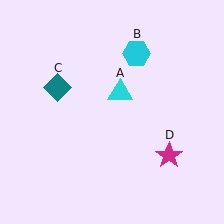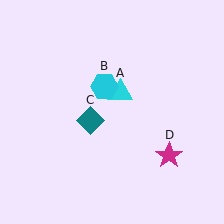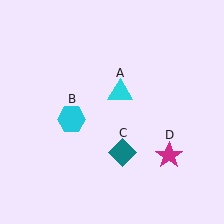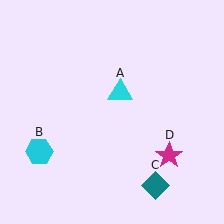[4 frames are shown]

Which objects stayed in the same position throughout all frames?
Cyan triangle (object A) and magenta star (object D) remained stationary.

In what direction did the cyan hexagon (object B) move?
The cyan hexagon (object B) moved down and to the left.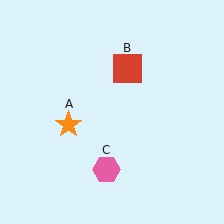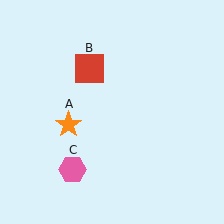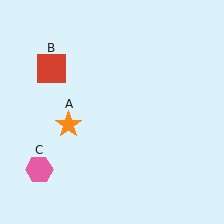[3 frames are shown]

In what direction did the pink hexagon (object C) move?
The pink hexagon (object C) moved left.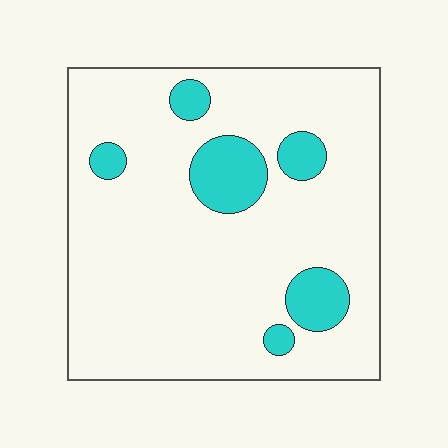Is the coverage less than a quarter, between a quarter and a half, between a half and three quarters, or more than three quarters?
Less than a quarter.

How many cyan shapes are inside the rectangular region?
6.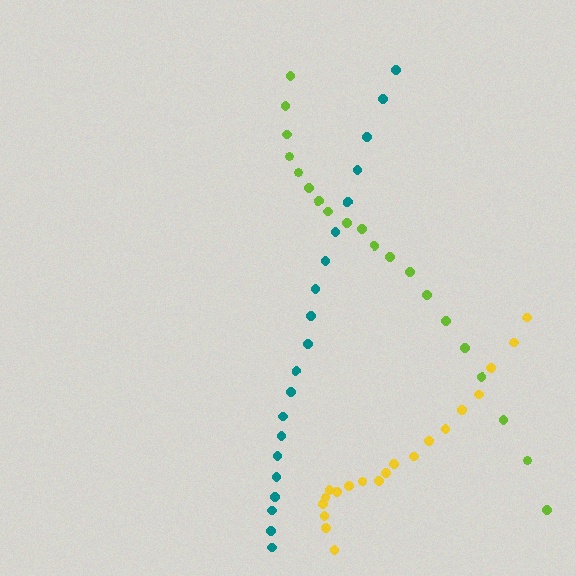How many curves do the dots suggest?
There are 3 distinct paths.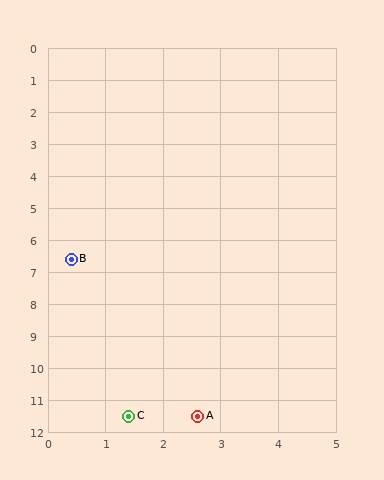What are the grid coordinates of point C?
Point C is at approximately (1.4, 11.5).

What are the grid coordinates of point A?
Point A is at approximately (2.6, 11.5).